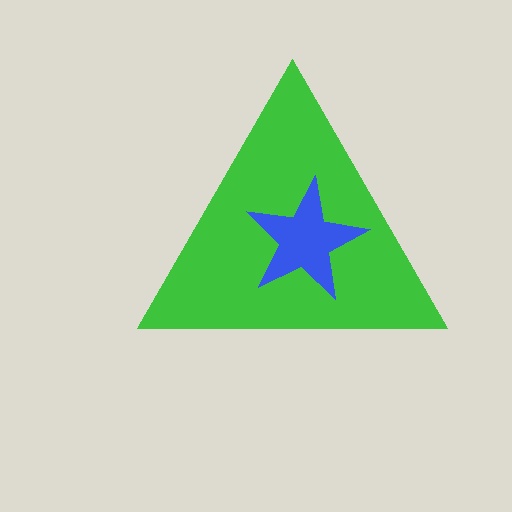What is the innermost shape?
The blue star.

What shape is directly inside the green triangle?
The blue star.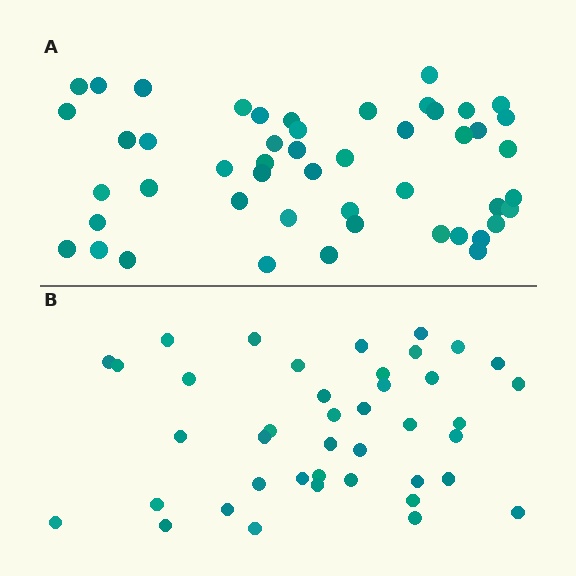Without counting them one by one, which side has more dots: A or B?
Region A (the top region) has more dots.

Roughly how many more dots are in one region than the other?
Region A has roughly 8 or so more dots than region B.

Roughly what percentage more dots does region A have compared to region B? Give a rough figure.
About 20% more.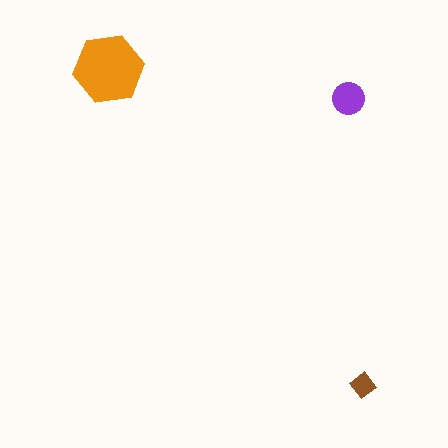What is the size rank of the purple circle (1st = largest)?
2nd.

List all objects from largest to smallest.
The orange hexagon, the purple circle, the brown diamond.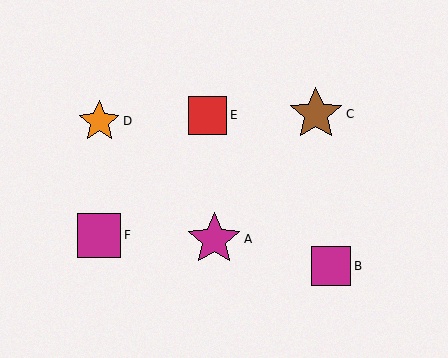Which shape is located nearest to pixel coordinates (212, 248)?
The magenta star (labeled A) at (214, 239) is nearest to that location.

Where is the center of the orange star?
The center of the orange star is at (99, 121).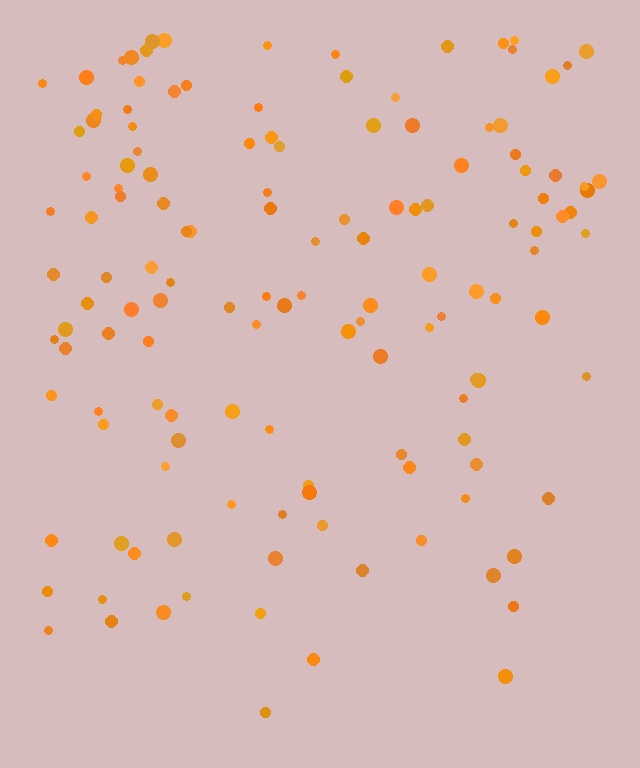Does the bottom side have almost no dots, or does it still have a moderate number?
Still a moderate number, just noticeably fewer than the top.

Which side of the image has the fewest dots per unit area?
The bottom.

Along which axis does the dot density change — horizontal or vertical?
Vertical.